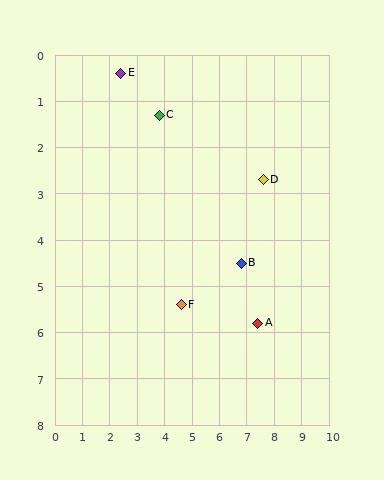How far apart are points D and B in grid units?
Points D and B are about 2.0 grid units apart.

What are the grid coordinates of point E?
Point E is at approximately (2.4, 0.4).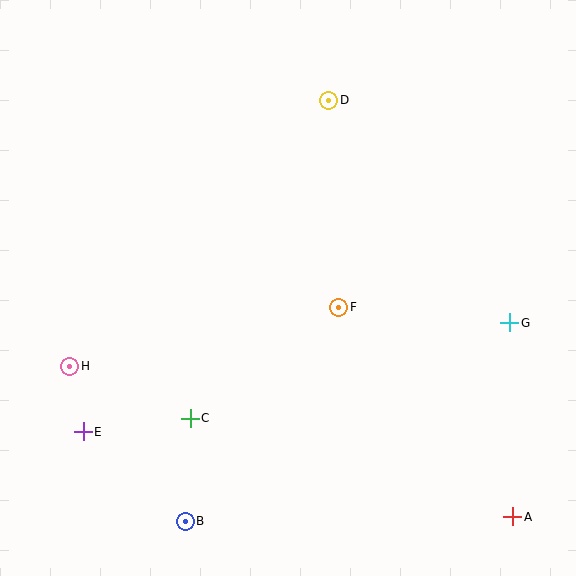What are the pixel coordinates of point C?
Point C is at (190, 418).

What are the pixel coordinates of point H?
Point H is at (70, 366).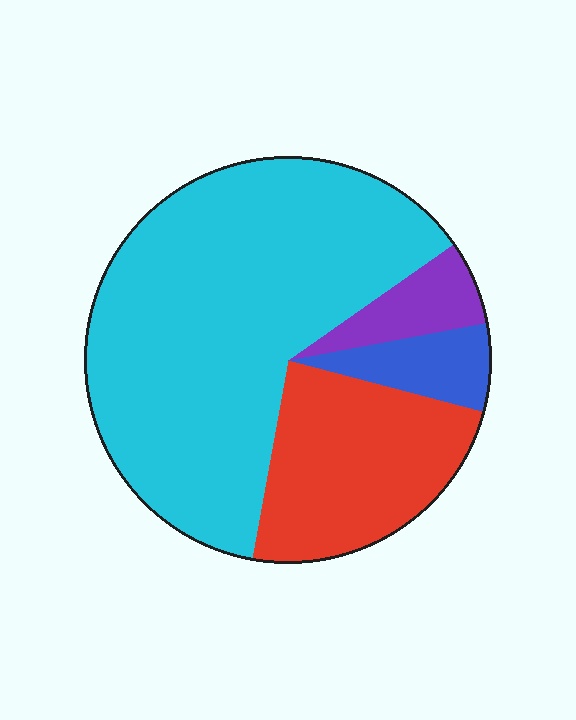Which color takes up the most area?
Cyan, at roughly 65%.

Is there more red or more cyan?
Cyan.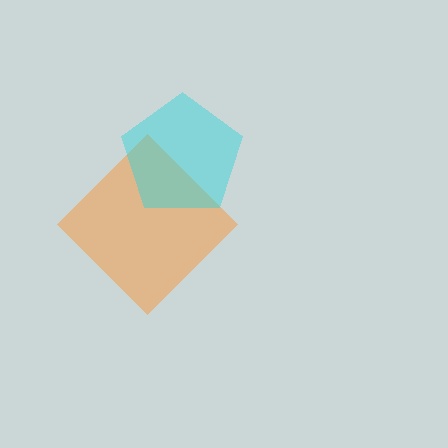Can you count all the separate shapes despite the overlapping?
Yes, there are 2 separate shapes.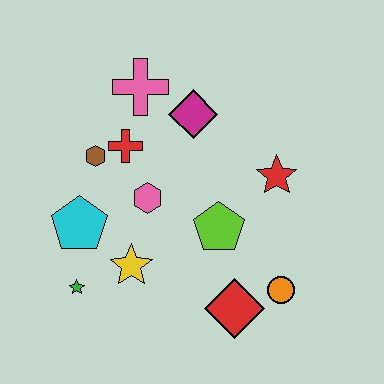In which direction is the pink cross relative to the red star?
The pink cross is to the left of the red star.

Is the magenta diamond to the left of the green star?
No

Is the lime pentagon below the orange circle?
No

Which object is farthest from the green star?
The red star is farthest from the green star.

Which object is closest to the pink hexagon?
The red cross is closest to the pink hexagon.